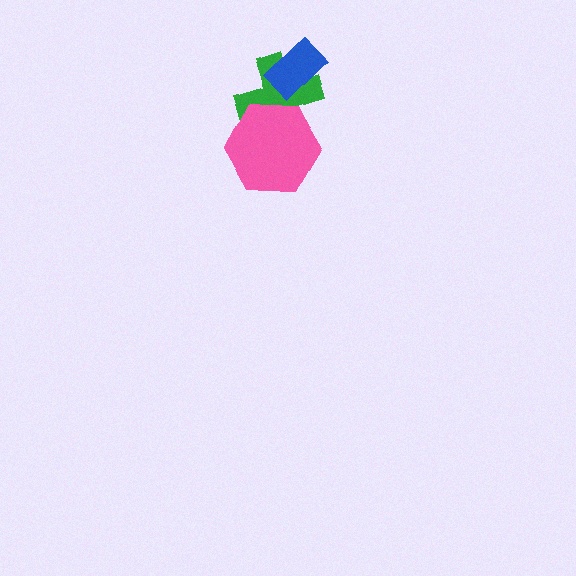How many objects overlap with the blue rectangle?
1 object overlaps with the blue rectangle.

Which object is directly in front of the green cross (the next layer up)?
The blue rectangle is directly in front of the green cross.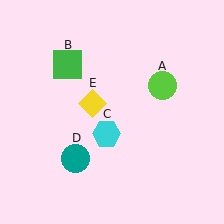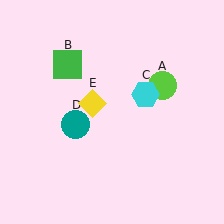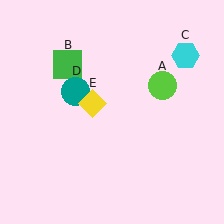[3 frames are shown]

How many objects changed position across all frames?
2 objects changed position: cyan hexagon (object C), teal circle (object D).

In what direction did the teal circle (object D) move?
The teal circle (object D) moved up.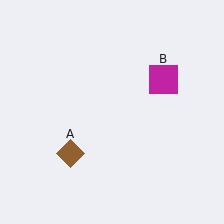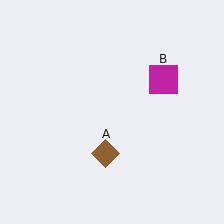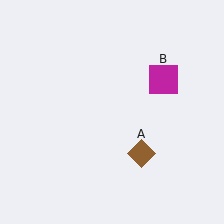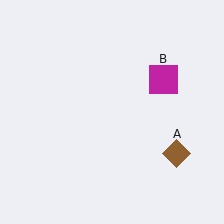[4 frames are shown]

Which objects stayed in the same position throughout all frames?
Magenta square (object B) remained stationary.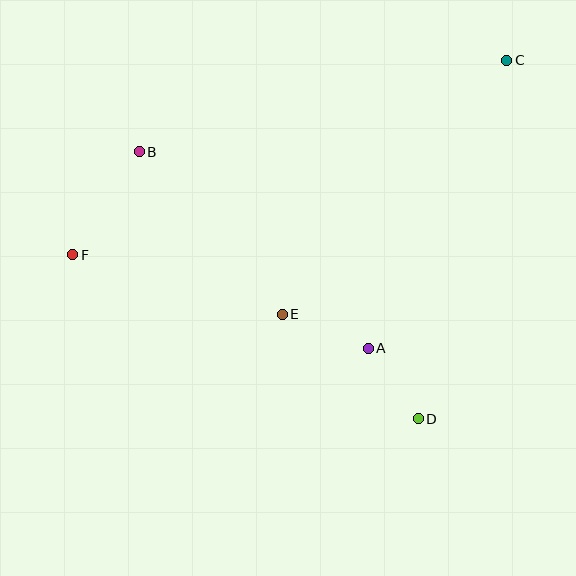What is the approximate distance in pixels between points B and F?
The distance between B and F is approximately 123 pixels.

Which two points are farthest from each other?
Points C and F are farthest from each other.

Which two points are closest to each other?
Points A and D are closest to each other.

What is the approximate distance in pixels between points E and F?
The distance between E and F is approximately 218 pixels.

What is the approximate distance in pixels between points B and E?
The distance between B and E is approximately 217 pixels.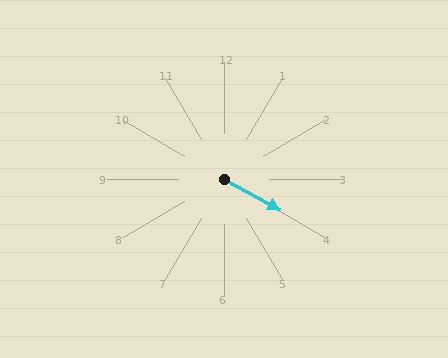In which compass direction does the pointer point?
Southeast.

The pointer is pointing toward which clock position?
Roughly 4 o'clock.